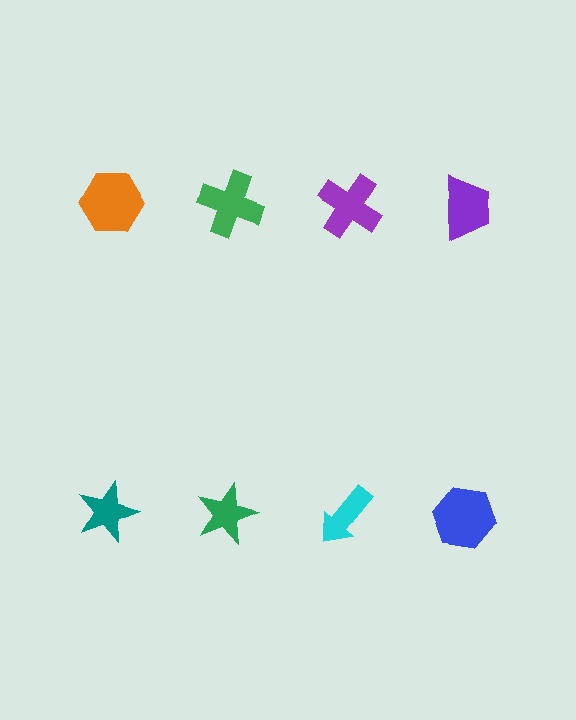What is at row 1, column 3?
A purple cross.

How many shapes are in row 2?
4 shapes.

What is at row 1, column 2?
A green cross.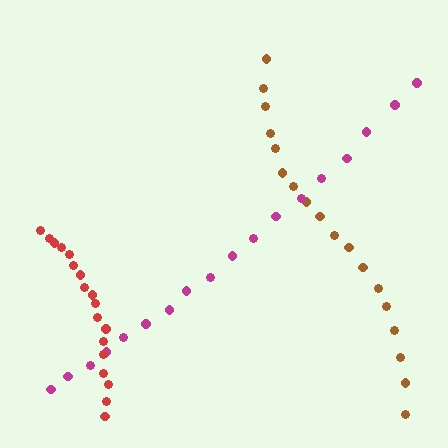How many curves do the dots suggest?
There are 3 distinct paths.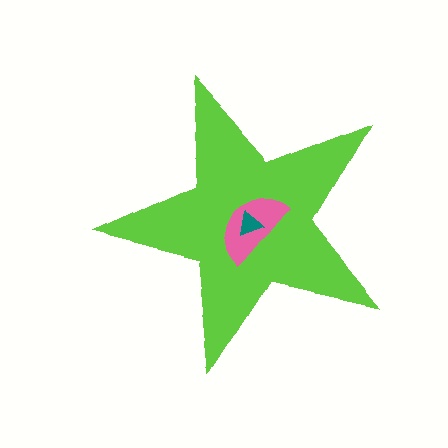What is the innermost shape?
The teal triangle.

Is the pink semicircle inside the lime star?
Yes.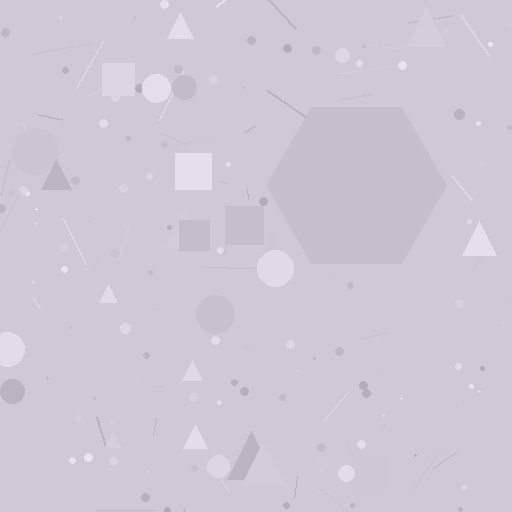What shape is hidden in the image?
A hexagon is hidden in the image.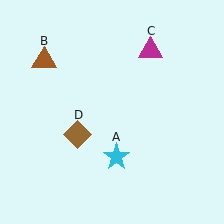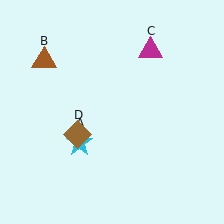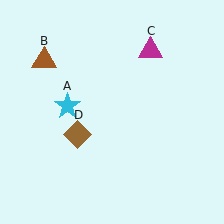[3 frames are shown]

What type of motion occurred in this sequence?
The cyan star (object A) rotated clockwise around the center of the scene.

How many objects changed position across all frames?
1 object changed position: cyan star (object A).